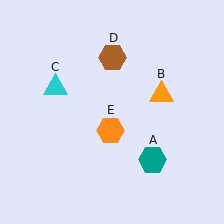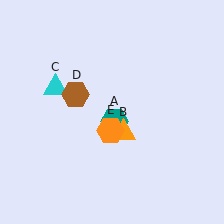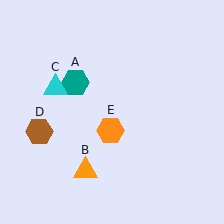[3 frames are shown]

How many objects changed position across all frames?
3 objects changed position: teal hexagon (object A), orange triangle (object B), brown hexagon (object D).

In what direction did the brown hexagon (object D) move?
The brown hexagon (object D) moved down and to the left.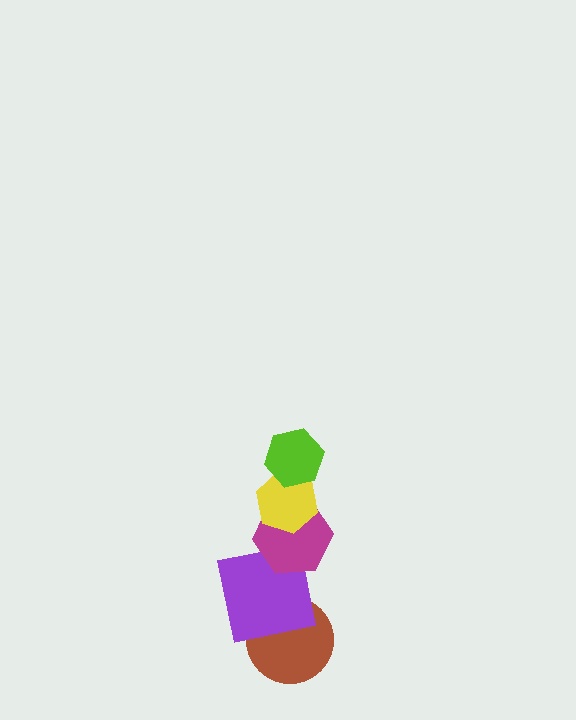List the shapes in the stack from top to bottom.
From top to bottom: the lime hexagon, the yellow hexagon, the magenta hexagon, the purple square, the brown circle.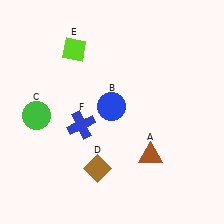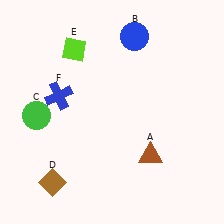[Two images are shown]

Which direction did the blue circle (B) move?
The blue circle (B) moved up.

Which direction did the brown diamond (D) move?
The brown diamond (D) moved left.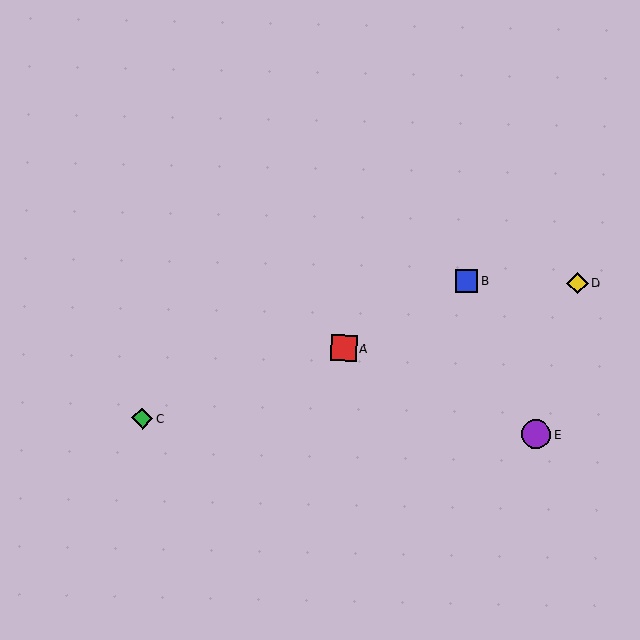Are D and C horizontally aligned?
No, D is at y≈283 and C is at y≈418.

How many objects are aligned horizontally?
2 objects (B, D) are aligned horizontally.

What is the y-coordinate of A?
Object A is at y≈348.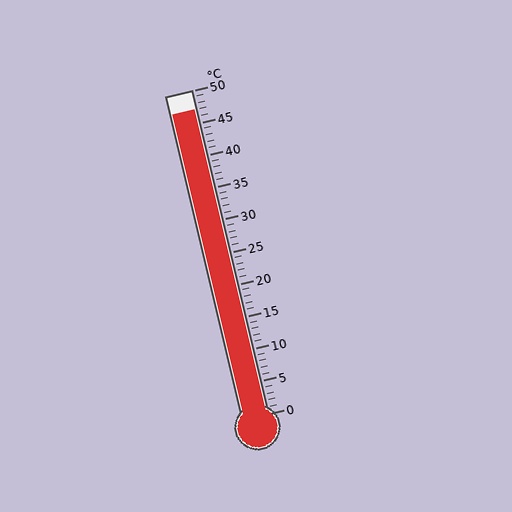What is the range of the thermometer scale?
The thermometer scale ranges from 0°C to 50°C.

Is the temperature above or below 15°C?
The temperature is above 15°C.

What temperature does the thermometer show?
The thermometer shows approximately 47°C.